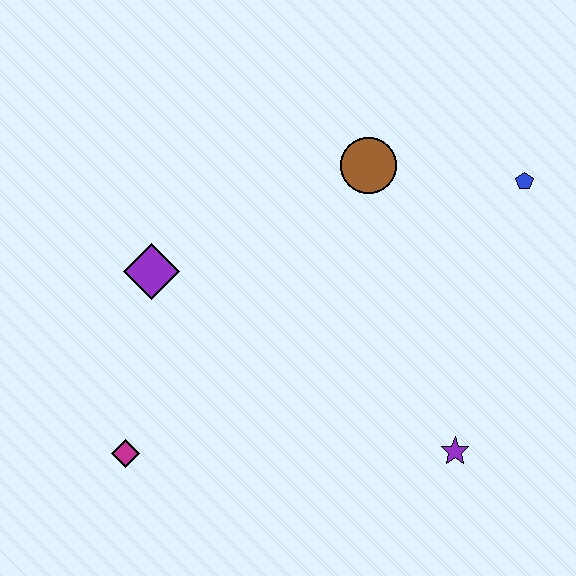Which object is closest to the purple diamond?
The magenta diamond is closest to the purple diamond.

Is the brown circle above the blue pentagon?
Yes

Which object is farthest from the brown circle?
The magenta diamond is farthest from the brown circle.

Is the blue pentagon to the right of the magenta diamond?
Yes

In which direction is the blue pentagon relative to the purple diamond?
The blue pentagon is to the right of the purple diamond.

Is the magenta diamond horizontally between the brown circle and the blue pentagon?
No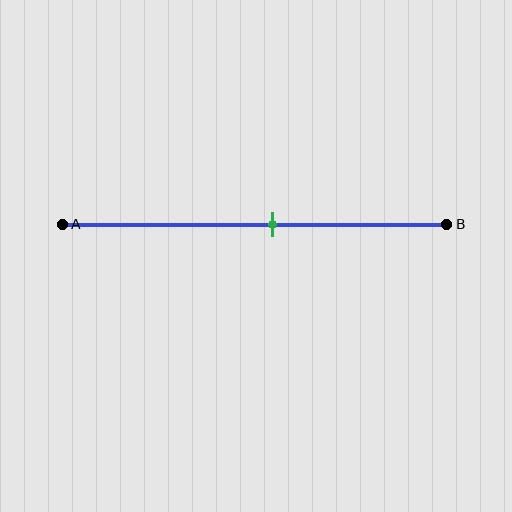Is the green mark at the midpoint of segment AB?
No, the mark is at about 55% from A, not at the 50% midpoint.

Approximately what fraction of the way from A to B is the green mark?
The green mark is approximately 55% of the way from A to B.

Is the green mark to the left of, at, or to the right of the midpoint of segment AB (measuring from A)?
The green mark is to the right of the midpoint of segment AB.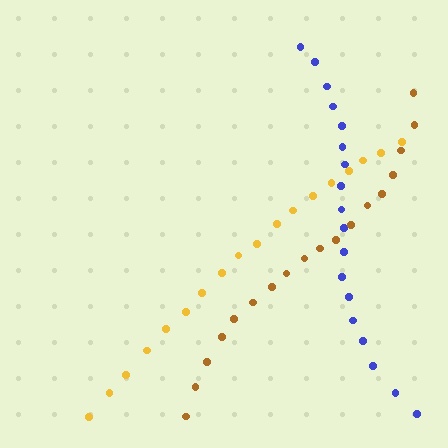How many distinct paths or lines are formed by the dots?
There are 3 distinct paths.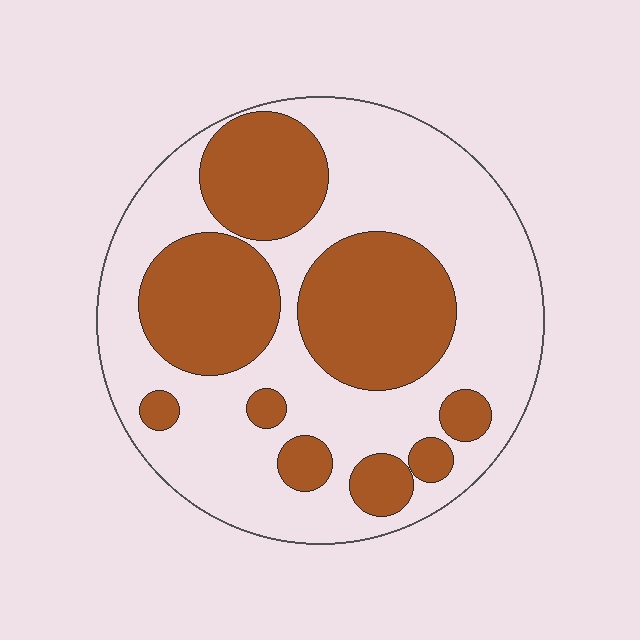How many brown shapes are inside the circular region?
9.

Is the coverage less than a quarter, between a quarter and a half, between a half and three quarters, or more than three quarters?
Between a quarter and a half.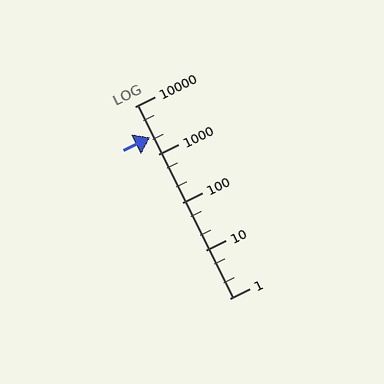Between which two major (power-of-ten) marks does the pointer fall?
The pointer is between 1000 and 10000.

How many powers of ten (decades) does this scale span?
The scale spans 4 decades, from 1 to 10000.